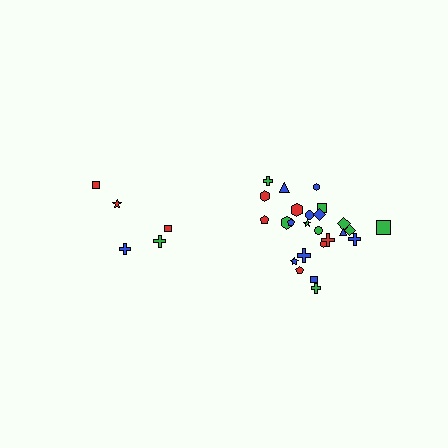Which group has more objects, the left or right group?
The right group.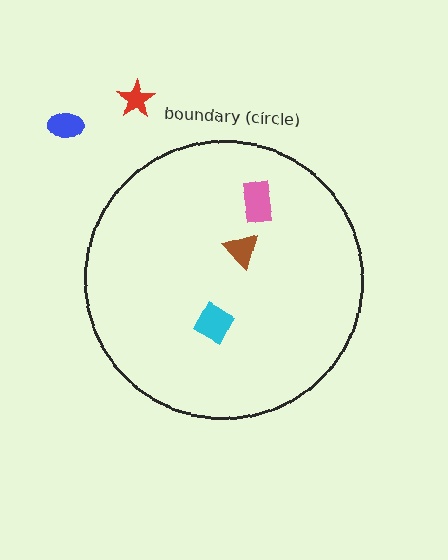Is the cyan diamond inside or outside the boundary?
Inside.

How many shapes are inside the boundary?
3 inside, 2 outside.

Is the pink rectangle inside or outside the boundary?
Inside.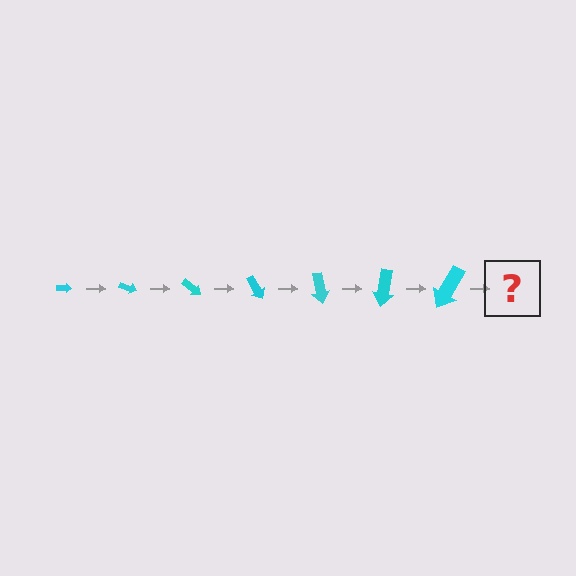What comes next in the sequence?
The next element should be an arrow, larger than the previous one and rotated 140 degrees from the start.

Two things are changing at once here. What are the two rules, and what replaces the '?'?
The two rules are that the arrow grows larger each step and it rotates 20 degrees each step. The '?' should be an arrow, larger than the previous one and rotated 140 degrees from the start.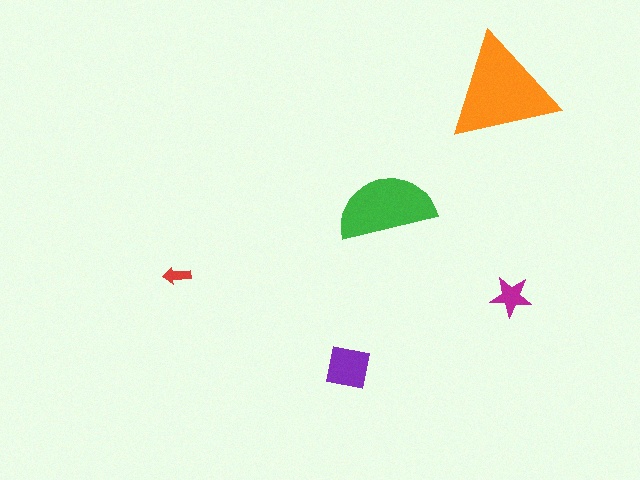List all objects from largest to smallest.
The orange triangle, the green semicircle, the purple square, the magenta star, the red arrow.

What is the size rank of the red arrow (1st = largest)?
5th.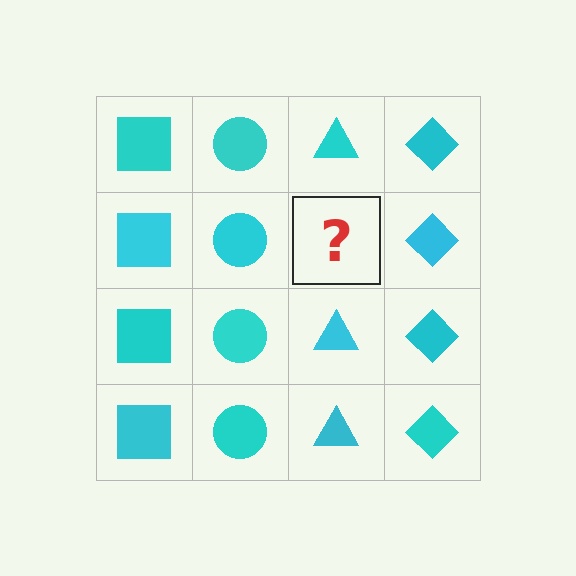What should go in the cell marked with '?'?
The missing cell should contain a cyan triangle.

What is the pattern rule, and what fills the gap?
The rule is that each column has a consistent shape. The gap should be filled with a cyan triangle.